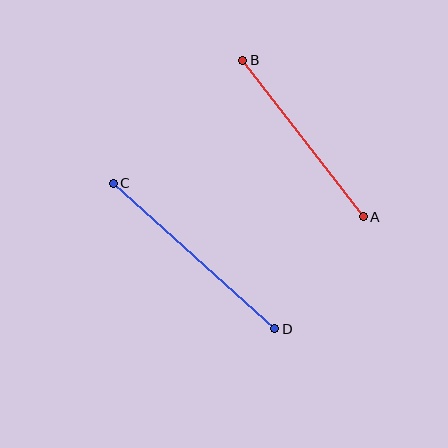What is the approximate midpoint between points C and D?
The midpoint is at approximately (194, 256) pixels.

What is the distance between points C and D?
The distance is approximately 217 pixels.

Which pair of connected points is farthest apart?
Points C and D are farthest apart.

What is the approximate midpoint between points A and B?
The midpoint is at approximately (303, 138) pixels.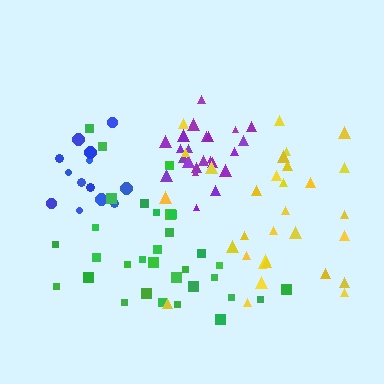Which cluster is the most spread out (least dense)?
Yellow.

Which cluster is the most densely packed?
Purple.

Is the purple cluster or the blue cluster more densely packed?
Purple.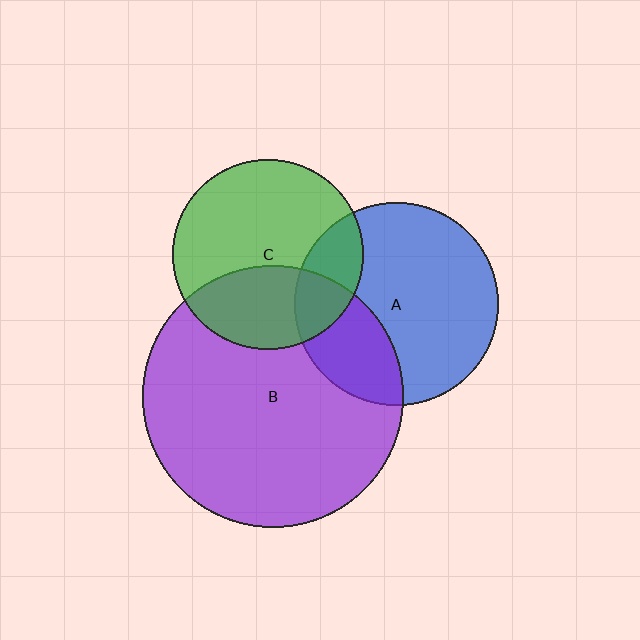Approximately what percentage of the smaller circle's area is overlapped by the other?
Approximately 20%.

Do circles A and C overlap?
Yes.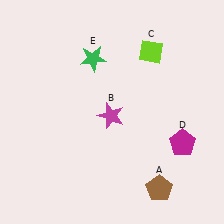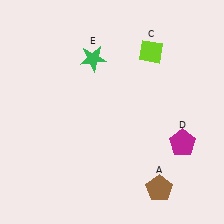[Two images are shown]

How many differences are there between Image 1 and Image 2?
There is 1 difference between the two images.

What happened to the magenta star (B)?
The magenta star (B) was removed in Image 2. It was in the bottom-left area of Image 1.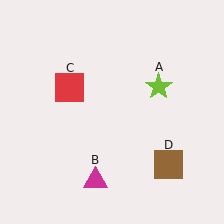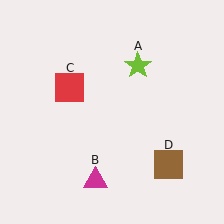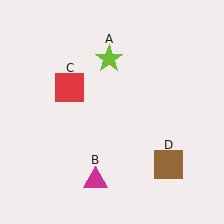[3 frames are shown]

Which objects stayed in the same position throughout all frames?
Magenta triangle (object B) and red square (object C) and brown square (object D) remained stationary.